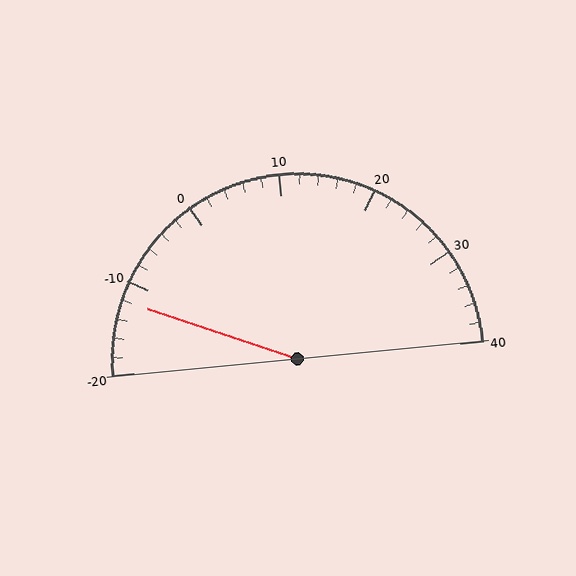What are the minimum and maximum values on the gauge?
The gauge ranges from -20 to 40.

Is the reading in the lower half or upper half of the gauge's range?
The reading is in the lower half of the range (-20 to 40).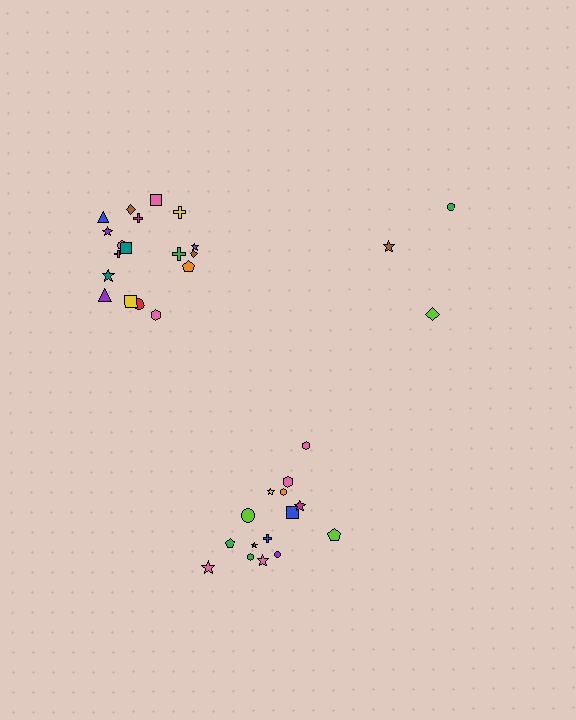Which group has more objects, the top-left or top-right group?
The top-left group.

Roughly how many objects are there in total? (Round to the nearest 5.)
Roughly 35 objects in total.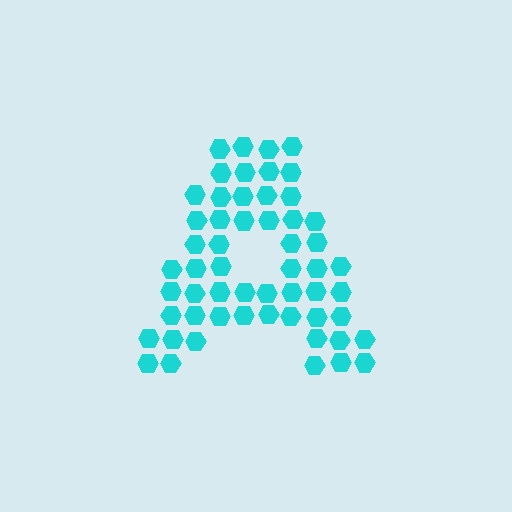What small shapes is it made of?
It is made of small hexagons.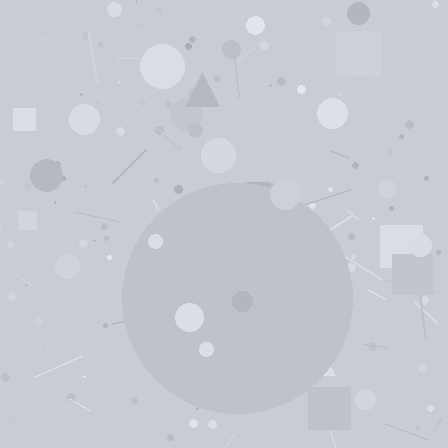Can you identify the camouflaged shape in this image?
The camouflaged shape is a circle.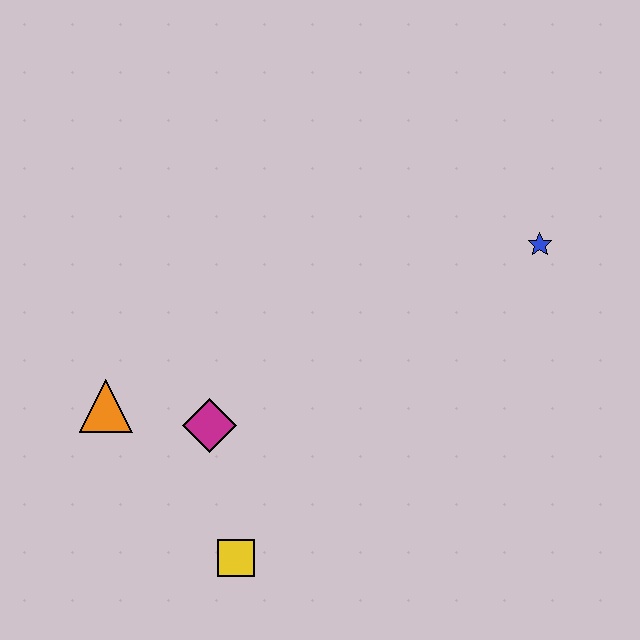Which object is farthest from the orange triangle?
The blue star is farthest from the orange triangle.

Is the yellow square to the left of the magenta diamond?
No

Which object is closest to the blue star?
The magenta diamond is closest to the blue star.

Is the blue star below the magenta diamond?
No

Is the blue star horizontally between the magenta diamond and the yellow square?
No